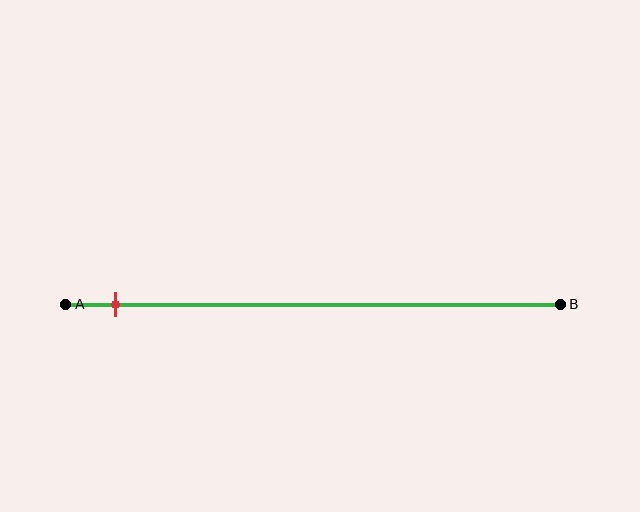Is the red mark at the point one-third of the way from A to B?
No, the mark is at about 10% from A, not at the 33% one-third point.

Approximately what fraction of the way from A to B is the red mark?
The red mark is approximately 10% of the way from A to B.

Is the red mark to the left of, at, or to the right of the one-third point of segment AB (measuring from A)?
The red mark is to the left of the one-third point of segment AB.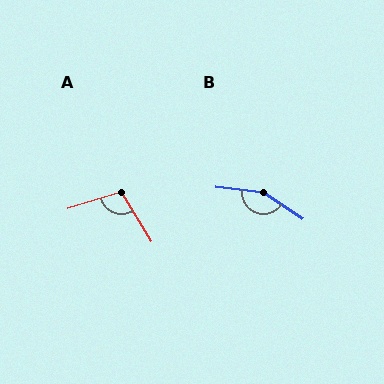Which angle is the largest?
B, at approximately 153 degrees.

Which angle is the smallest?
A, at approximately 104 degrees.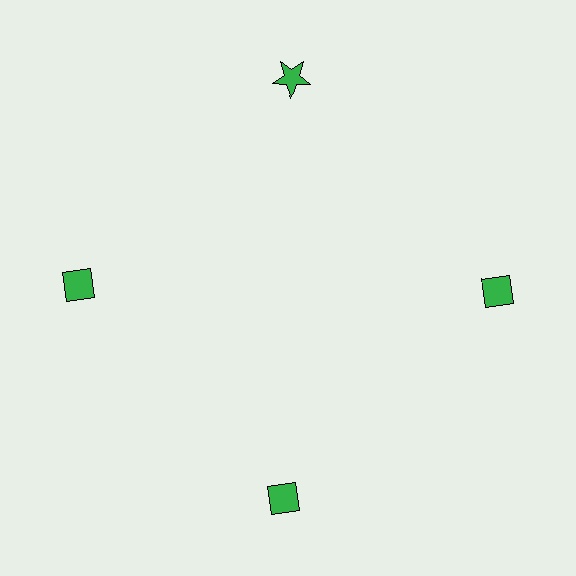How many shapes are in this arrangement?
There are 4 shapes arranged in a ring pattern.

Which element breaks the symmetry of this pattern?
The green star at roughly the 12 o'clock position breaks the symmetry. All other shapes are green diamonds.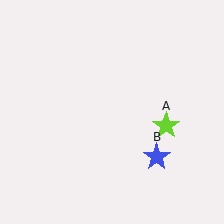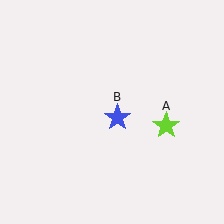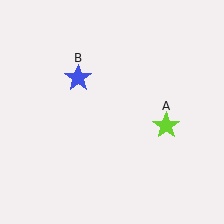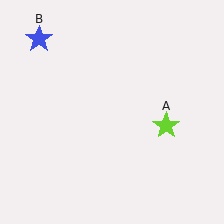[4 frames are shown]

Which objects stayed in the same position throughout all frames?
Lime star (object A) remained stationary.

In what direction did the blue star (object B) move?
The blue star (object B) moved up and to the left.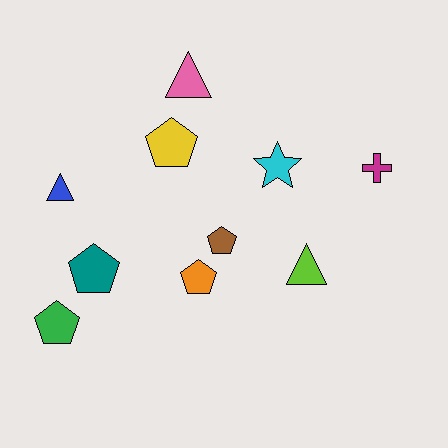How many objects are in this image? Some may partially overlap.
There are 10 objects.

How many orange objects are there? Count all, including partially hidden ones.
There is 1 orange object.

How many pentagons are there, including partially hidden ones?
There are 5 pentagons.